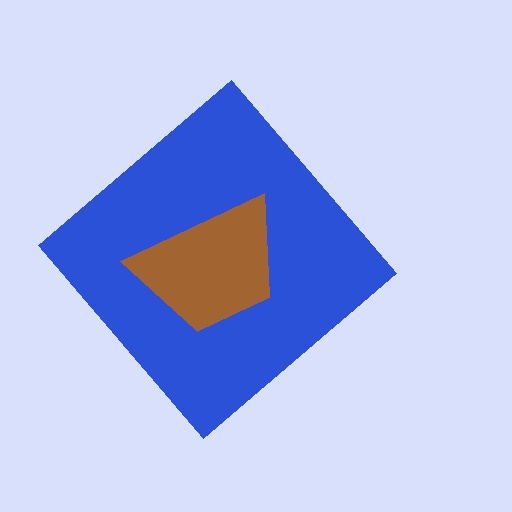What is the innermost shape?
The brown trapezoid.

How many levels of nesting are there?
2.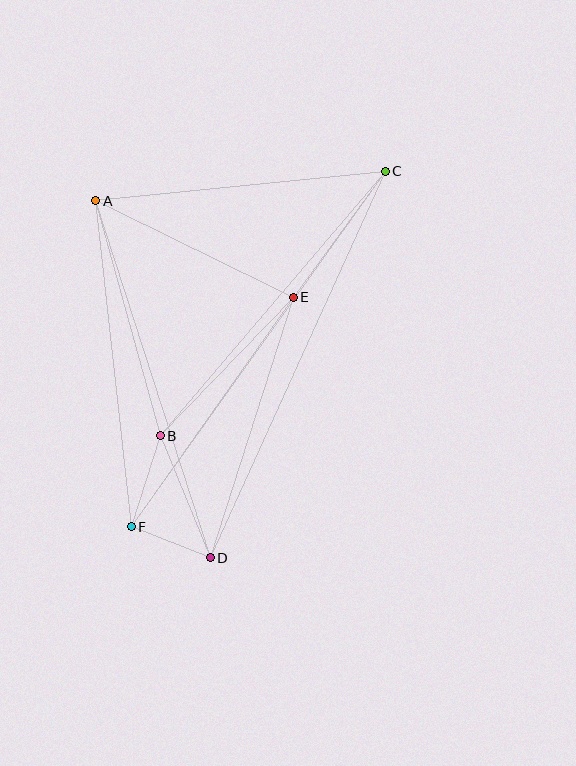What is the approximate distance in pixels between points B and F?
The distance between B and F is approximately 95 pixels.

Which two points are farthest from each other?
Points C and F are farthest from each other.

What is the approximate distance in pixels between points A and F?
The distance between A and F is approximately 328 pixels.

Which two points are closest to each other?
Points D and F are closest to each other.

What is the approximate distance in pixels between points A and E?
The distance between A and E is approximately 220 pixels.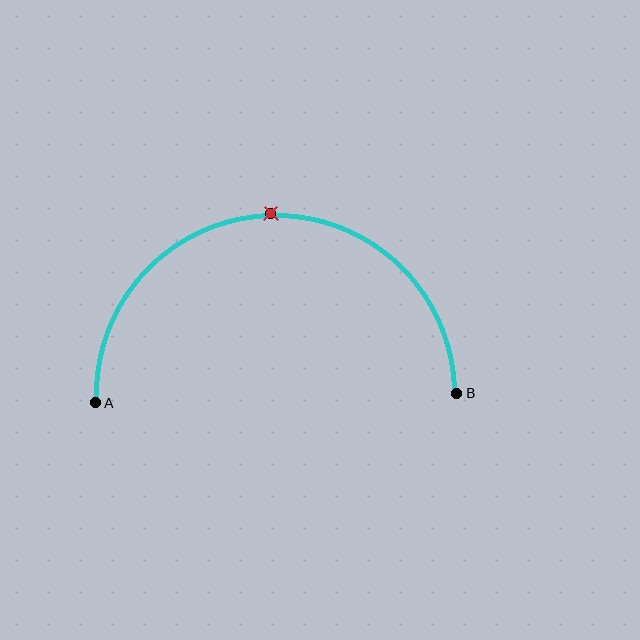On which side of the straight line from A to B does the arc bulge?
The arc bulges above the straight line connecting A and B.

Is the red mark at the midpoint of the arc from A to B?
Yes. The red mark lies on the arc at equal arc-length from both A and B — it is the arc midpoint.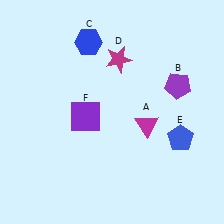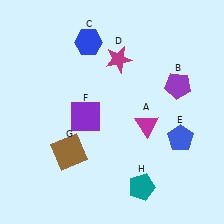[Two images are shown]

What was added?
A brown square (G), a teal pentagon (H) were added in Image 2.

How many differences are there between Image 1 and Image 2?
There are 2 differences between the two images.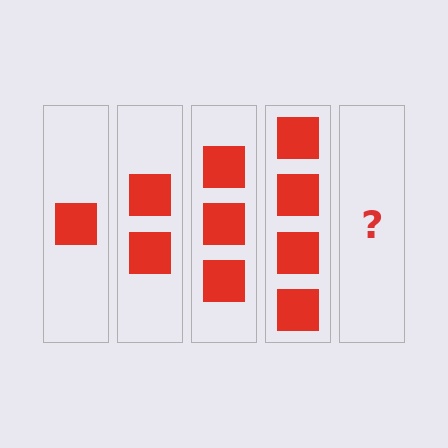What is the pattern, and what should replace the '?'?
The pattern is that each step adds one more square. The '?' should be 5 squares.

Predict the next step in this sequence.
The next step is 5 squares.